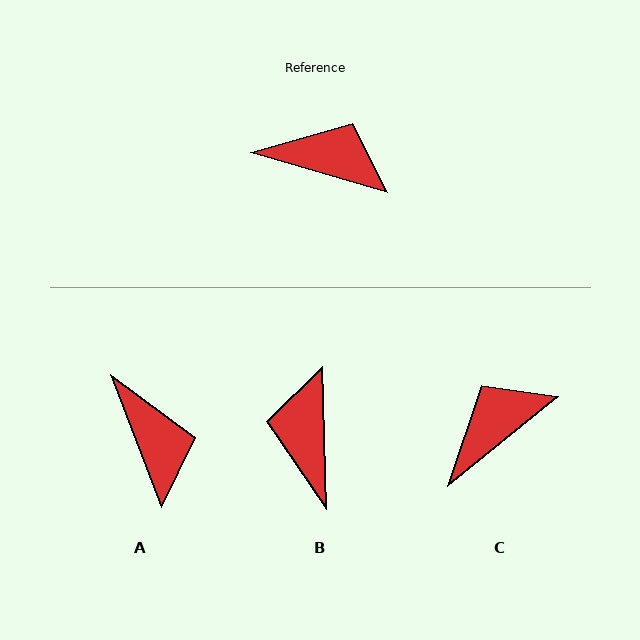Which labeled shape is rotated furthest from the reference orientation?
B, about 108 degrees away.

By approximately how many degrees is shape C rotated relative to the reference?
Approximately 55 degrees counter-clockwise.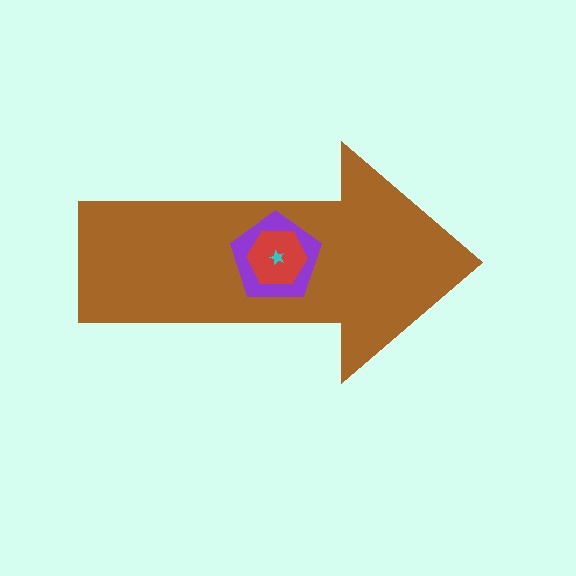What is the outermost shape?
The brown arrow.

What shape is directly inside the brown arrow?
The purple pentagon.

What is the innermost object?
The cyan star.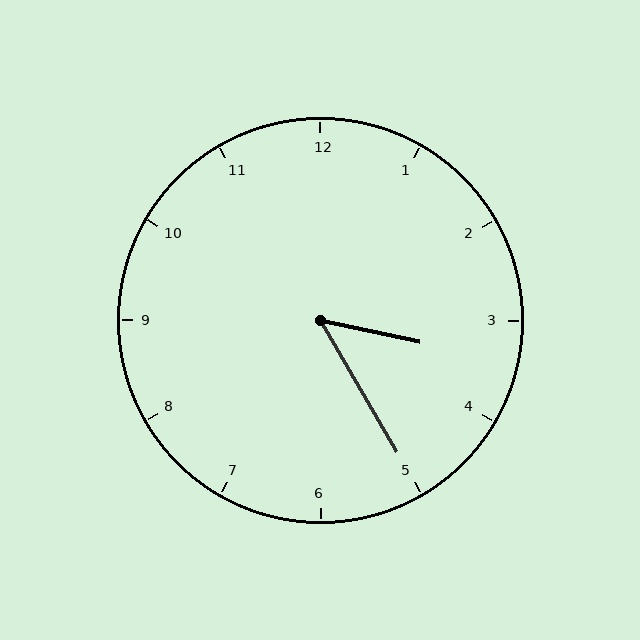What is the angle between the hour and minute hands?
Approximately 48 degrees.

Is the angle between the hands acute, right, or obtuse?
It is acute.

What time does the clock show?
3:25.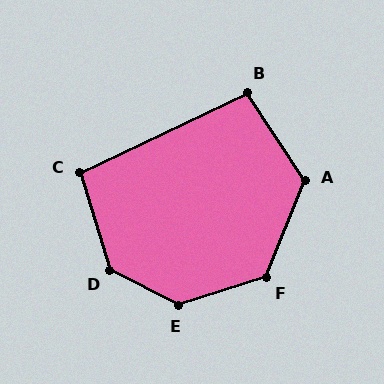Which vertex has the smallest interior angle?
B, at approximately 98 degrees.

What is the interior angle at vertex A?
Approximately 125 degrees (obtuse).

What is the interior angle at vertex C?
Approximately 99 degrees (obtuse).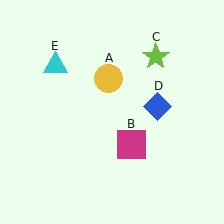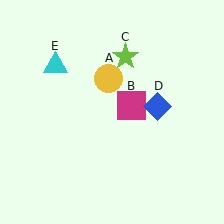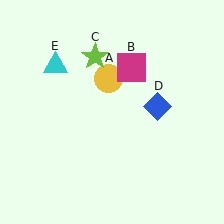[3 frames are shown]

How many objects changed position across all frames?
2 objects changed position: magenta square (object B), lime star (object C).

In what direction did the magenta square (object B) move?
The magenta square (object B) moved up.